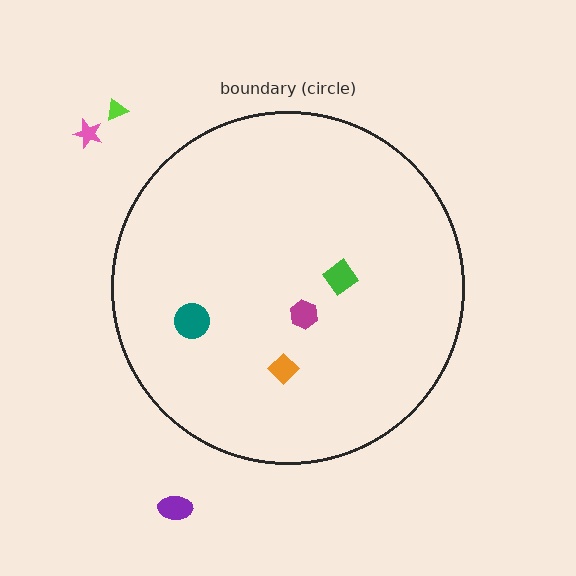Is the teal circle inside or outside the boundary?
Inside.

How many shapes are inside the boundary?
4 inside, 3 outside.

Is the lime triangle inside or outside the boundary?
Outside.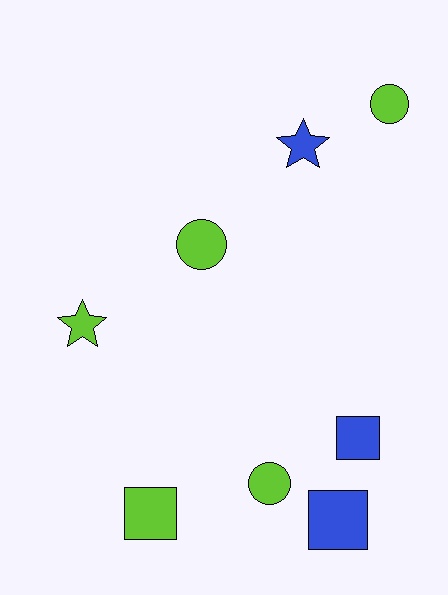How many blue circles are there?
There are no blue circles.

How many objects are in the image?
There are 8 objects.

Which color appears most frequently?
Lime, with 5 objects.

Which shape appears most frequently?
Square, with 3 objects.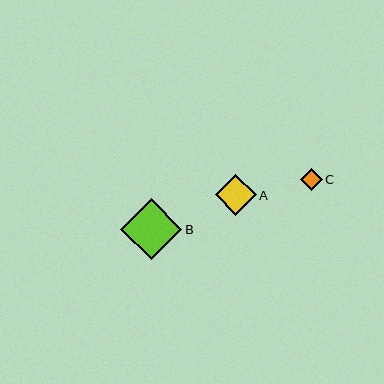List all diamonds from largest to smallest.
From largest to smallest: B, A, C.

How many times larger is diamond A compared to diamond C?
Diamond A is approximately 1.9 times the size of diamond C.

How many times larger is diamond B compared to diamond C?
Diamond B is approximately 2.8 times the size of diamond C.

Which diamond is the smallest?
Diamond C is the smallest with a size of approximately 22 pixels.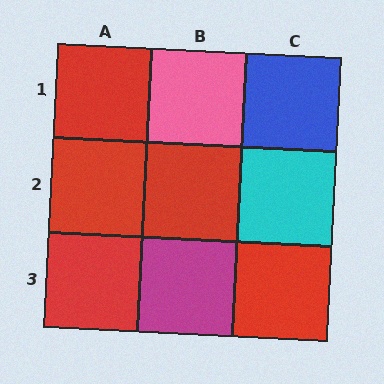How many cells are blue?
1 cell is blue.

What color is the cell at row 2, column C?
Cyan.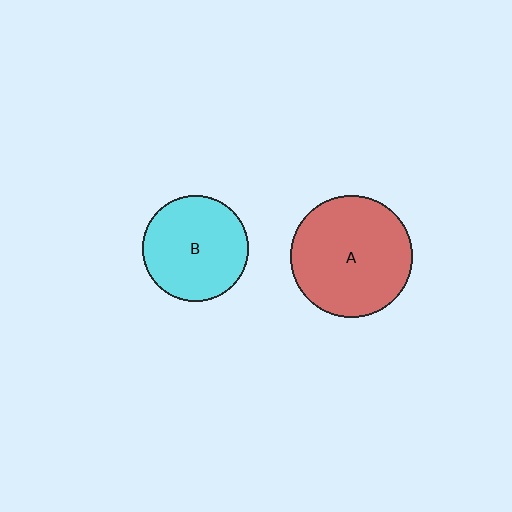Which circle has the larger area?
Circle A (red).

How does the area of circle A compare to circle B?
Approximately 1.3 times.